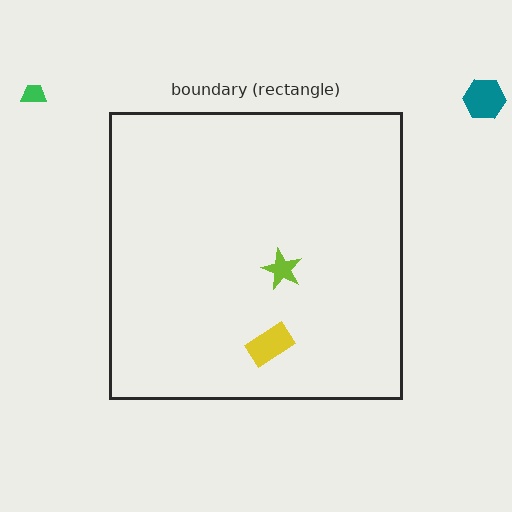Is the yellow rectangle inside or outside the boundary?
Inside.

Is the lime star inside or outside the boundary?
Inside.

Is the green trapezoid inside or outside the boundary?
Outside.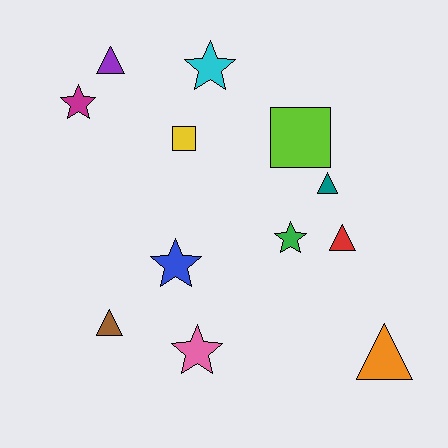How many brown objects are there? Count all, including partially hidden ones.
There is 1 brown object.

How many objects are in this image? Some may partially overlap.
There are 12 objects.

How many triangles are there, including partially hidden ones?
There are 5 triangles.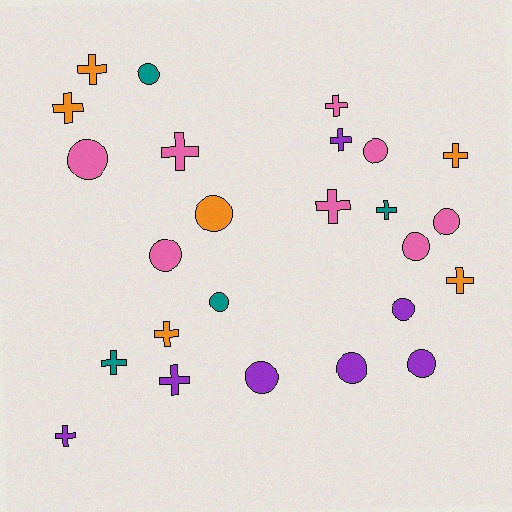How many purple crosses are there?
There are 3 purple crosses.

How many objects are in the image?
There are 25 objects.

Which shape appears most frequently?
Cross, with 13 objects.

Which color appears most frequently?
Pink, with 8 objects.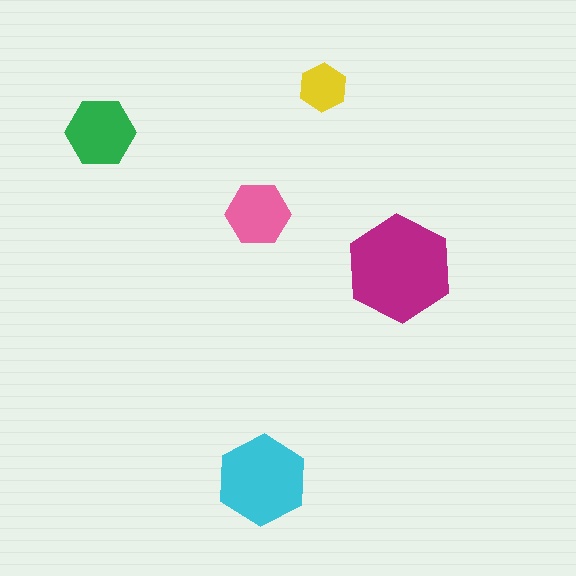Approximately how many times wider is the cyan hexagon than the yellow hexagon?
About 2 times wider.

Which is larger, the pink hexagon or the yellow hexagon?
The pink one.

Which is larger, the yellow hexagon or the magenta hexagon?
The magenta one.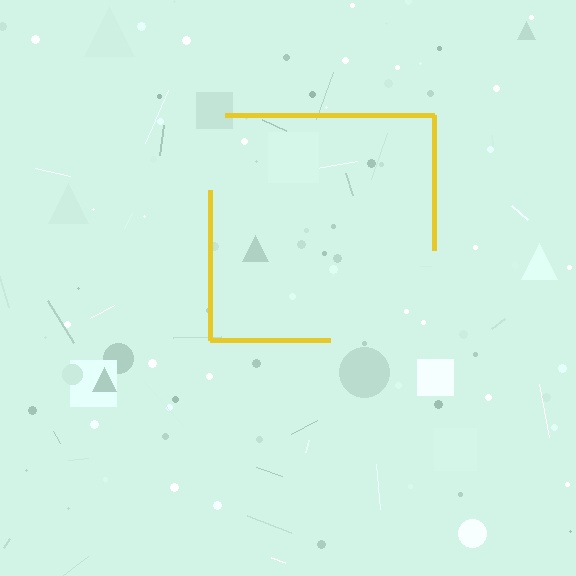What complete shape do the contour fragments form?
The contour fragments form a square.